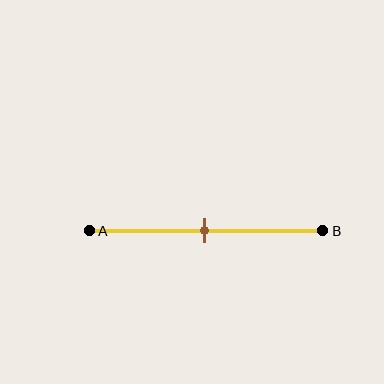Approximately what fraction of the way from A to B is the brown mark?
The brown mark is approximately 50% of the way from A to B.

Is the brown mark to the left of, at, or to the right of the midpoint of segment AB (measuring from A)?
The brown mark is approximately at the midpoint of segment AB.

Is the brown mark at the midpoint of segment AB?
Yes, the mark is approximately at the midpoint.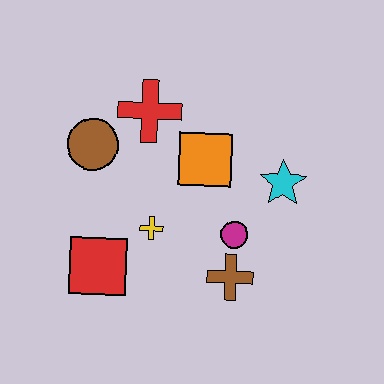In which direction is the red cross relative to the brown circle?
The red cross is to the right of the brown circle.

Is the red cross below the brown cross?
No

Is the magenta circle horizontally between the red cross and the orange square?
No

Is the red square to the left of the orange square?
Yes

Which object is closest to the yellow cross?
The red square is closest to the yellow cross.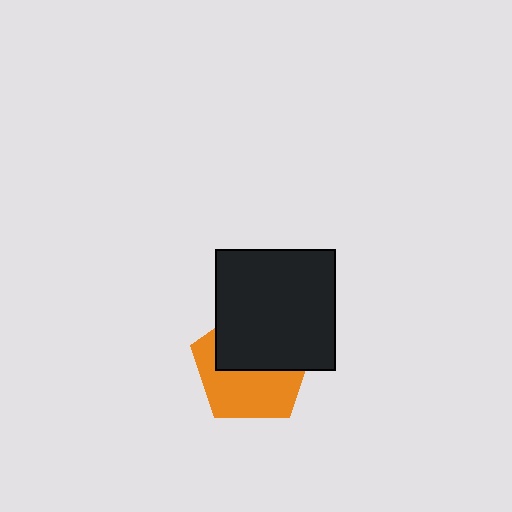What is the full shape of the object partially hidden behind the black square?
The partially hidden object is an orange pentagon.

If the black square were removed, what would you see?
You would see the complete orange pentagon.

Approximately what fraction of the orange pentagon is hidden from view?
Roughly 50% of the orange pentagon is hidden behind the black square.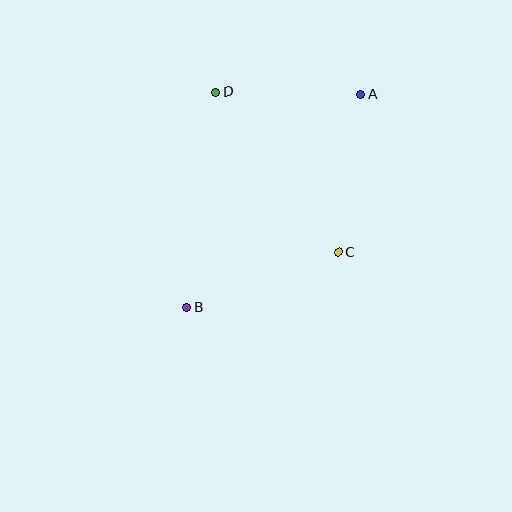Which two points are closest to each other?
Points A and D are closest to each other.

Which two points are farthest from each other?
Points A and B are farthest from each other.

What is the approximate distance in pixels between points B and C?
The distance between B and C is approximately 162 pixels.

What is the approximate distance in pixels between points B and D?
The distance between B and D is approximately 217 pixels.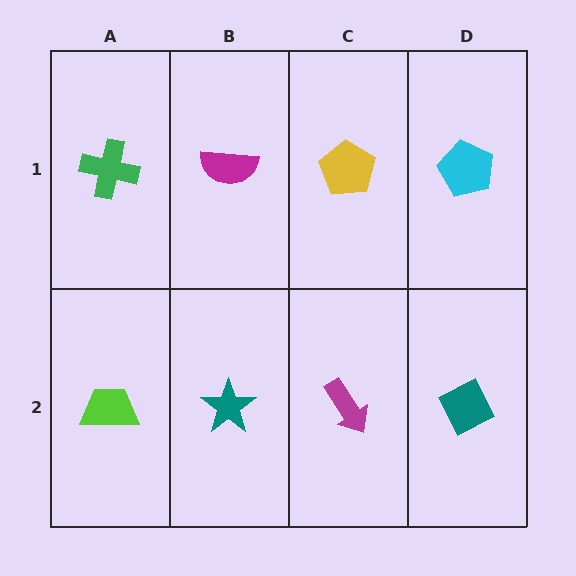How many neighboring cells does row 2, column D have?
2.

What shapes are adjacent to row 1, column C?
A magenta arrow (row 2, column C), a magenta semicircle (row 1, column B), a cyan pentagon (row 1, column D).